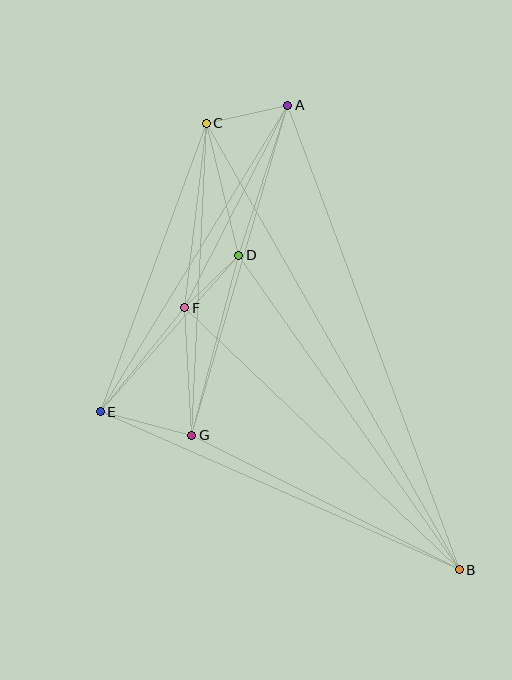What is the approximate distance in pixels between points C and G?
The distance between C and G is approximately 313 pixels.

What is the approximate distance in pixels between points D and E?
The distance between D and E is approximately 209 pixels.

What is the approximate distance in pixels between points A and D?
The distance between A and D is approximately 158 pixels.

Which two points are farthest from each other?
Points B and C are farthest from each other.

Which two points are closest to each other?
Points D and F are closest to each other.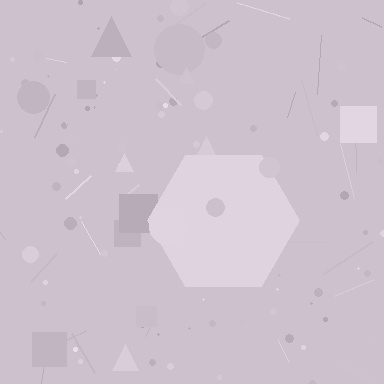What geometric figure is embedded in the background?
A hexagon is embedded in the background.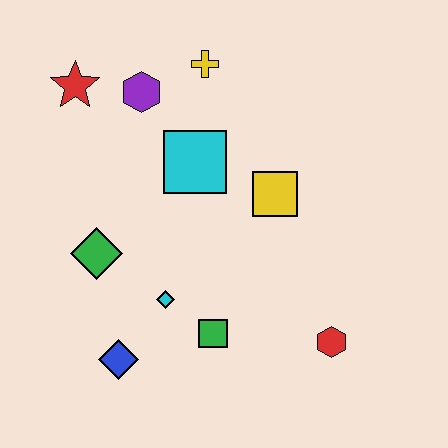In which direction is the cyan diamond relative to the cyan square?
The cyan diamond is below the cyan square.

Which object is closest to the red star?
The purple hexagon is closest to the red star.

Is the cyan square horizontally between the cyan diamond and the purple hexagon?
No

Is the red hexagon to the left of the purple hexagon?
No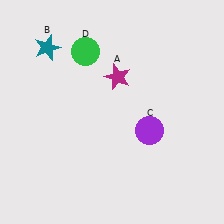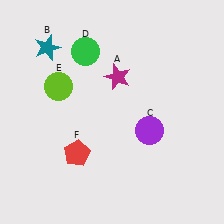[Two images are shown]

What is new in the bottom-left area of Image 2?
A red pentagon (F) was added in the bottom-left area of Image 2.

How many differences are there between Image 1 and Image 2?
There are 2 differences between the two images.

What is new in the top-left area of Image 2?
A lime circle (E) was added in the top-left area of Image 2.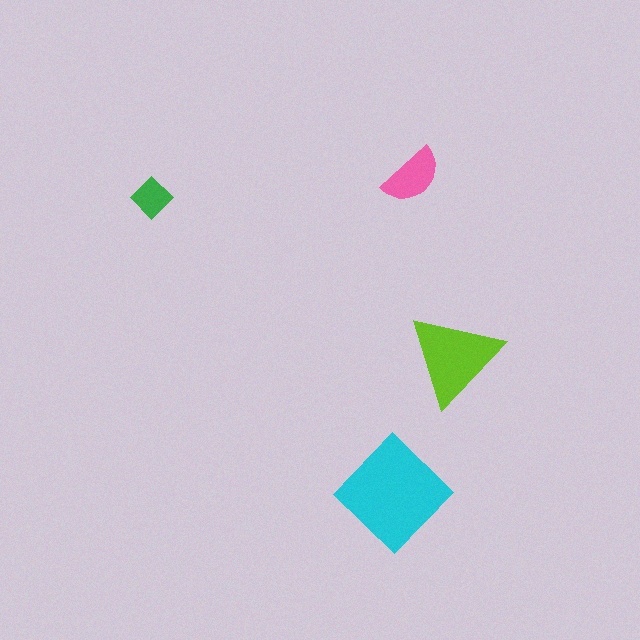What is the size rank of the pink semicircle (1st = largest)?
3rd.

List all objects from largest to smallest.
The cyan diamond, the lime triangle, the pink semicircle, the green diamond.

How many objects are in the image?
There are 4 objects in the image.